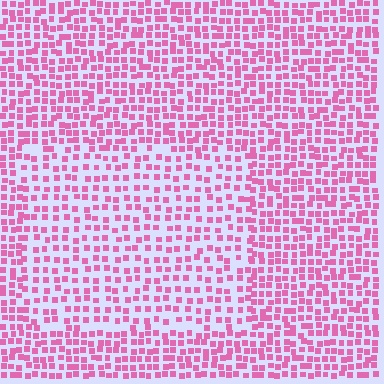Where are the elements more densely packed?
The elements are more densely packed outside the rectangle boundary.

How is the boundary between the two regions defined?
The boundary is defined by a change in element density (approximately 1.6x ratio). All elements are the same color, size, and shape.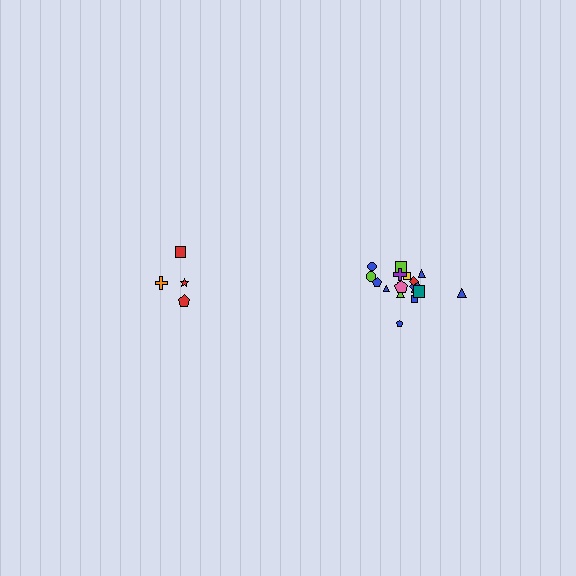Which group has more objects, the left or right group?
The right group.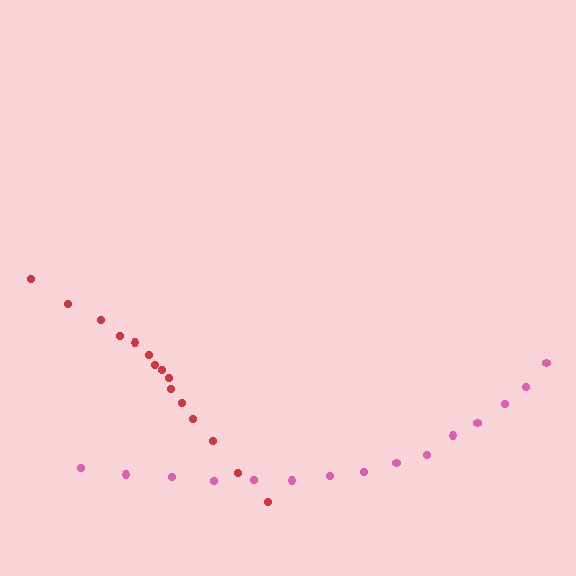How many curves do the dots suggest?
There are 2 distinct paths.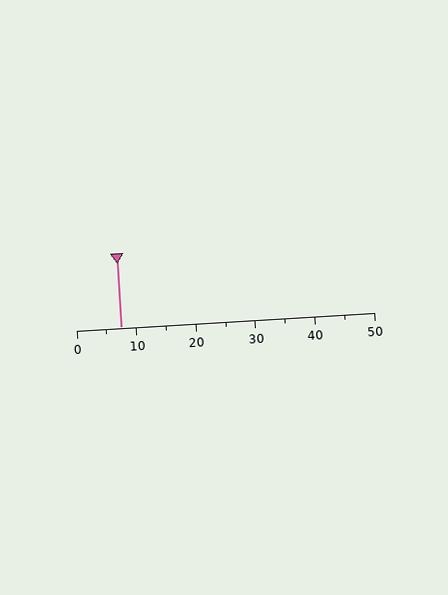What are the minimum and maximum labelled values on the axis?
The axis runs from 0 to 50.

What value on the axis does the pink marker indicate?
The marker indicates approximately 7.5.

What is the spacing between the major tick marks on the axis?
The major ticks are spaced 10 apart.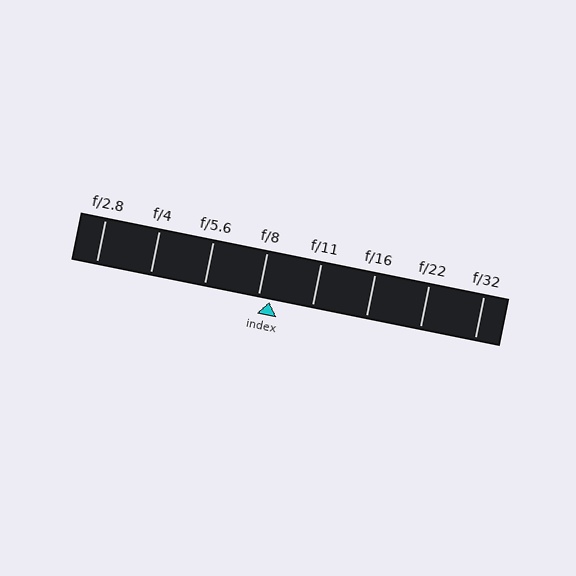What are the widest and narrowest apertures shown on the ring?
The widest aperture shown is f/2.8 and the narrowest is f/32.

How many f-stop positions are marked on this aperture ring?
There are 8 f-stop positions marked.